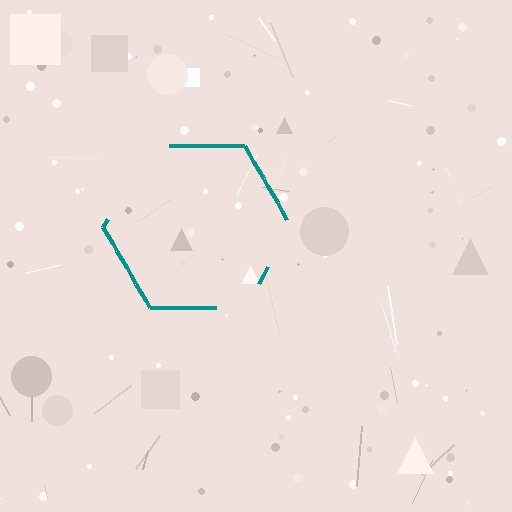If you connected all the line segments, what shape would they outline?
They would outline a hexagon.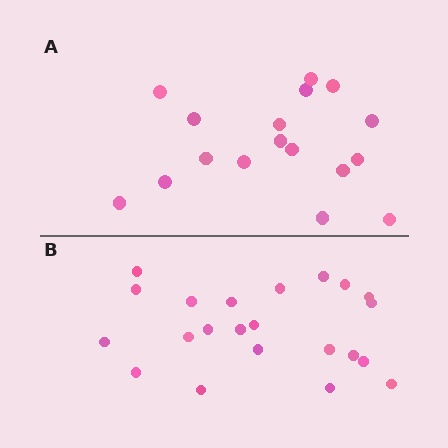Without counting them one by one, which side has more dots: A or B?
Region B (the bottom region) has more dots.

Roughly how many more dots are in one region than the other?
Region B has about 5 more dots than region A.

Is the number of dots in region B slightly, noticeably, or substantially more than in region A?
Region B has noticeably more, but not dramatically so. The ratio is roughly 1.3 to 1.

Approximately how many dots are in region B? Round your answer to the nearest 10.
About 20 dots. (The exact count is 22, which rounds to 20.)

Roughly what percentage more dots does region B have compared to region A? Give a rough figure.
About 30% more.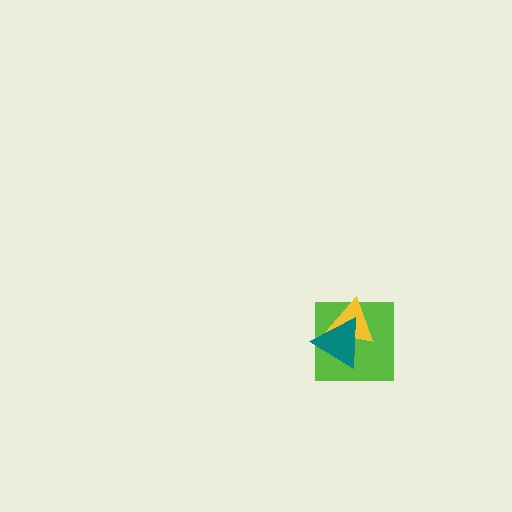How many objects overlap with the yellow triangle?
2 objects overlap with the yellow triangle.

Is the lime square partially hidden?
Yes, it is partially covered by another shape.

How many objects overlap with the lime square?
2 objects overlap with the lime square.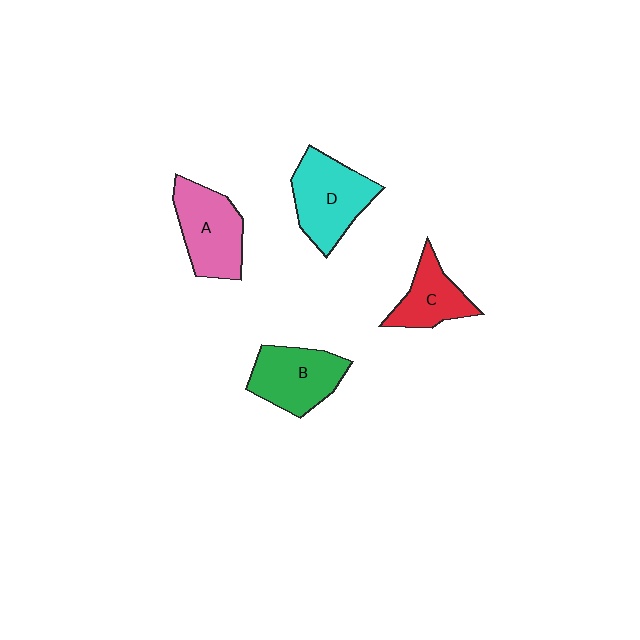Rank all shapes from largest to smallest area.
From largest to smallest: D (cyan), A (pink), B (green), C (red).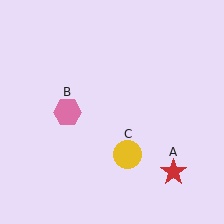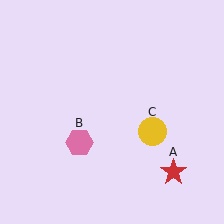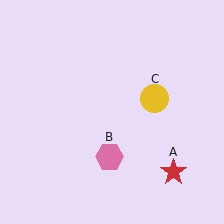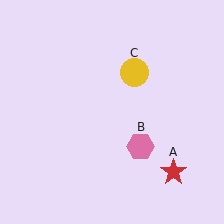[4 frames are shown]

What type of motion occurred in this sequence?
The pink hexagon (object B), yellow circle (object C) rotated counterclockwise around the center of the scene.